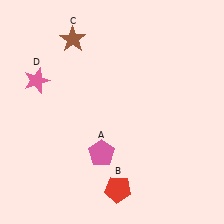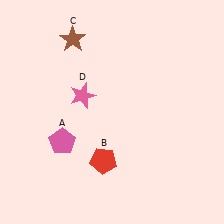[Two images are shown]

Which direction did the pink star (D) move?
The pink star (D) moved right.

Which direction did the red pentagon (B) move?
The red pentagon (B) moved up.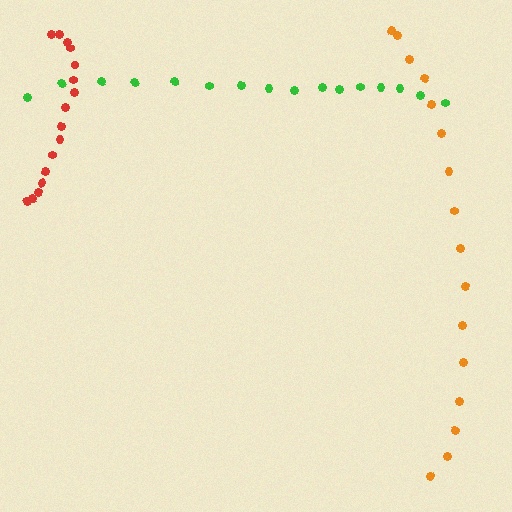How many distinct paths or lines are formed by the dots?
There are 3 distinct paths.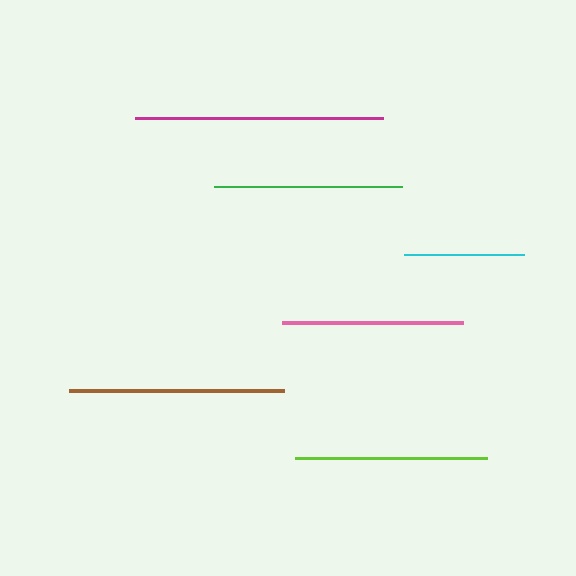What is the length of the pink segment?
The pink segment is approximately 181 pixels long.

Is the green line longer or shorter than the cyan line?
The green line is longer than the cyan line.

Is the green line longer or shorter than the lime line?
The lime line is longer than the green line.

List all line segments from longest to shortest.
From longest to shortest: magenta, brown, lime, green, pink, cyan.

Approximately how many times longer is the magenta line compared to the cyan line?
The magenta line is approximately 2.1 times the length of the cyan line.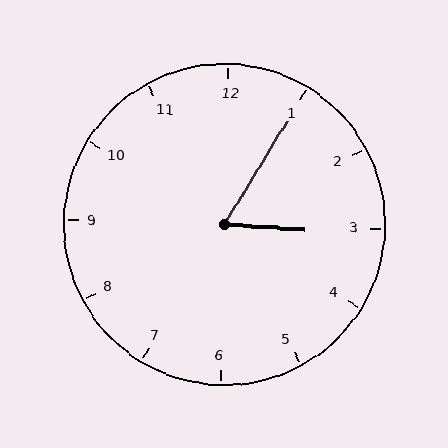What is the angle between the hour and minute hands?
Approximately 62 degrees.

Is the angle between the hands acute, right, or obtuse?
It is acute.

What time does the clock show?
3:05.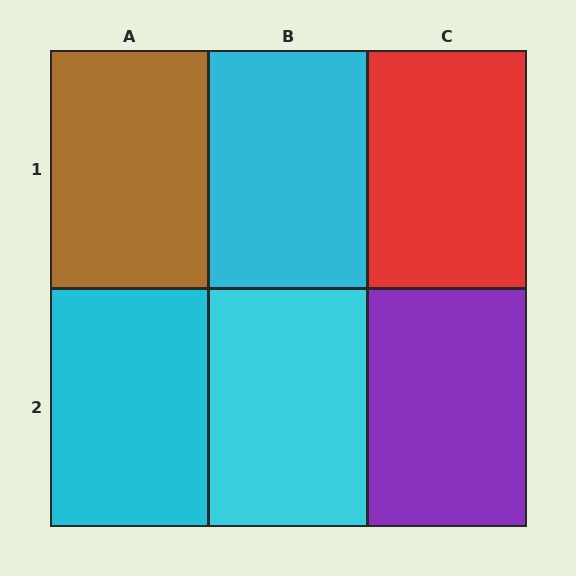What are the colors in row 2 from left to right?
Cyan, cyan, purple.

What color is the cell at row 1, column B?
Cyan.